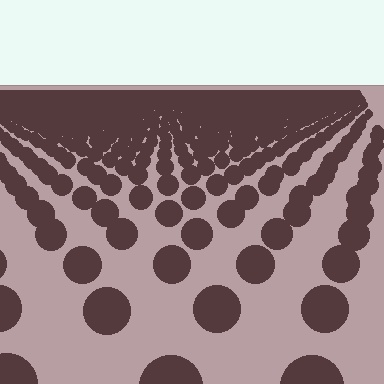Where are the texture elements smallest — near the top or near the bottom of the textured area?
Near the top.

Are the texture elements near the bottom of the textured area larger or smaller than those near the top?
Larger. Near the bottom, elements are closer to the viewer and appear at a bigger on-screen size.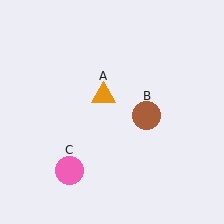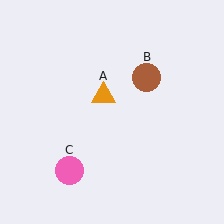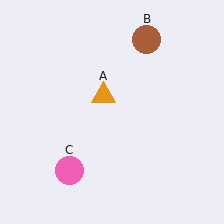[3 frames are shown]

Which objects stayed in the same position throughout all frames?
Orange triangle (object A) and pink circle (object C) remained stationary.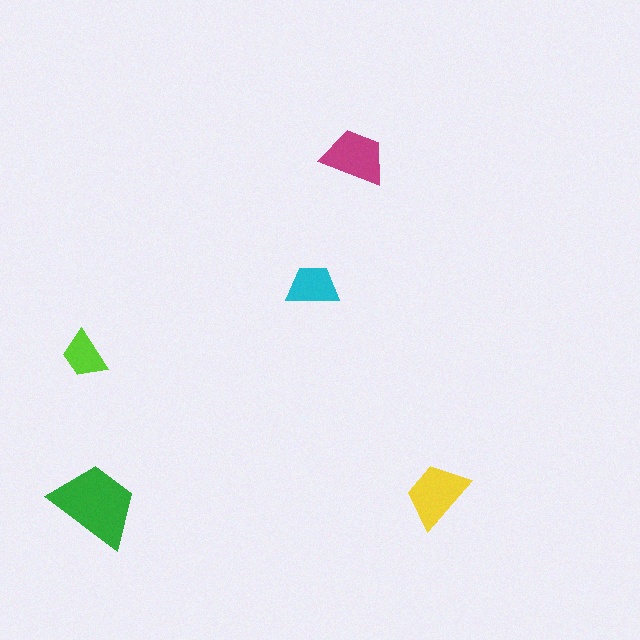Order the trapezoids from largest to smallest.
the green one, the yellow one, the magenta one, the cyan one, the lime one.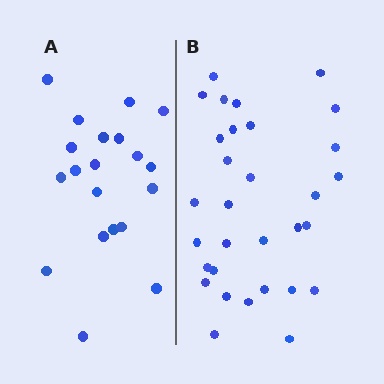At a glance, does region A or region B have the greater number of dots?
Region B (the right region) has more dots.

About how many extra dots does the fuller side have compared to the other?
Region B has roughly 12 or so more dots than region A.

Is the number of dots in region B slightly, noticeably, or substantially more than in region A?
Region B has substantially more. The ratio is roughly 1.6 to 1.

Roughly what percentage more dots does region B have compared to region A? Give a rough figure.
About 55% more.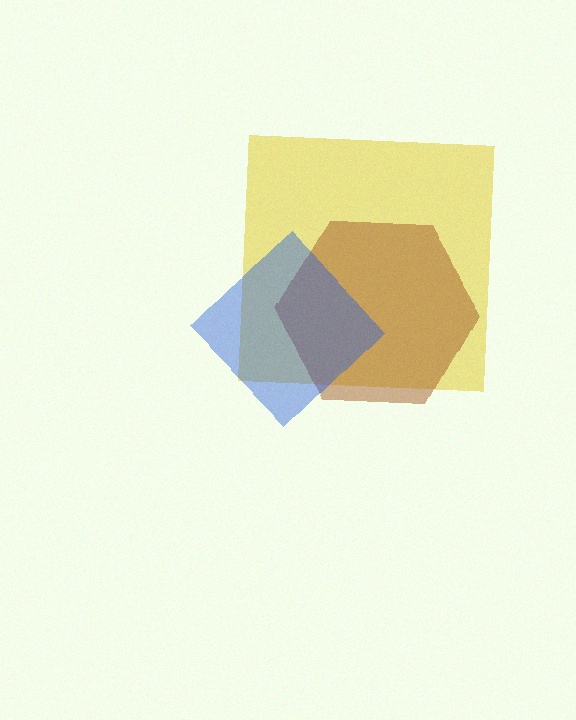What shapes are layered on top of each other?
The layered shapes are: a yellow square, a brown hexagon, a blue diamond.